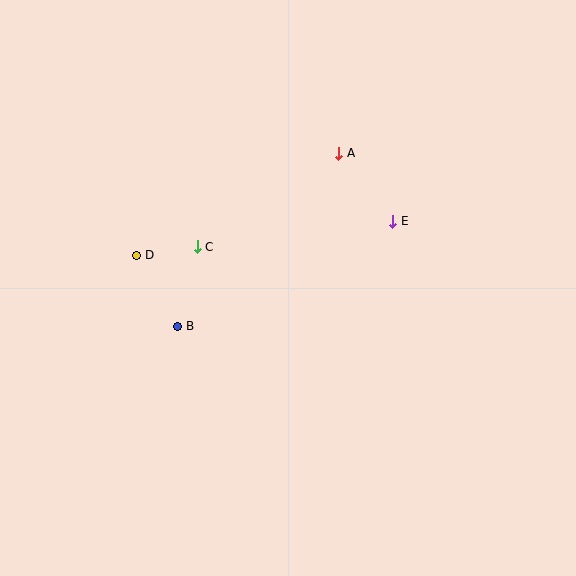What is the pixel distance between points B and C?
The distance between B and C is 82 pixels.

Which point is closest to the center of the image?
Point C at (197, 247) is closest to the center.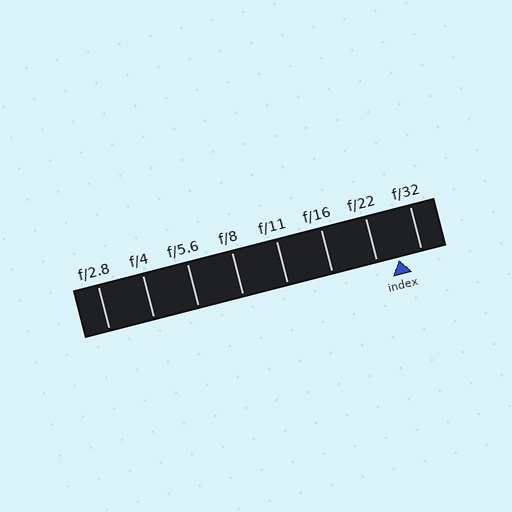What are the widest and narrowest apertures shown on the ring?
The widest aperture shown is f/2.8 and the narrowest is f/32.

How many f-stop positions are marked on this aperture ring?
There are 8 f-stop positions marked.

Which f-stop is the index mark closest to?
The index mark is closest to f/22.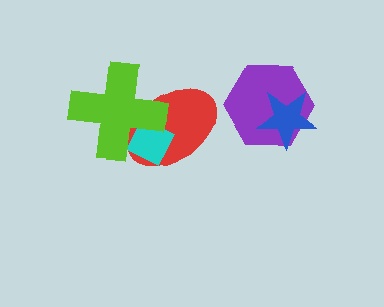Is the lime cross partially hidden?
No, no other shape covers it.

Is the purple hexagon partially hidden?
Yes, it is partially covered by another shape.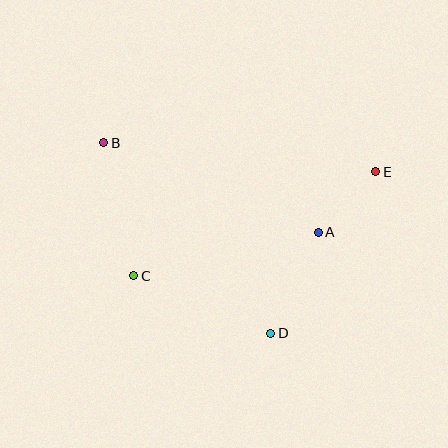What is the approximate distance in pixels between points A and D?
The distance between A and D is approximately 112 pixels.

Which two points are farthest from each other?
Points B and E are farthest from each other.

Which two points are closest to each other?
Points A and E are closest to each other.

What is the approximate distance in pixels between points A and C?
The distance between A and C is approximately 189 pixels.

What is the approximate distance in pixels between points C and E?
The distance between C and E is approximately 263 pixels.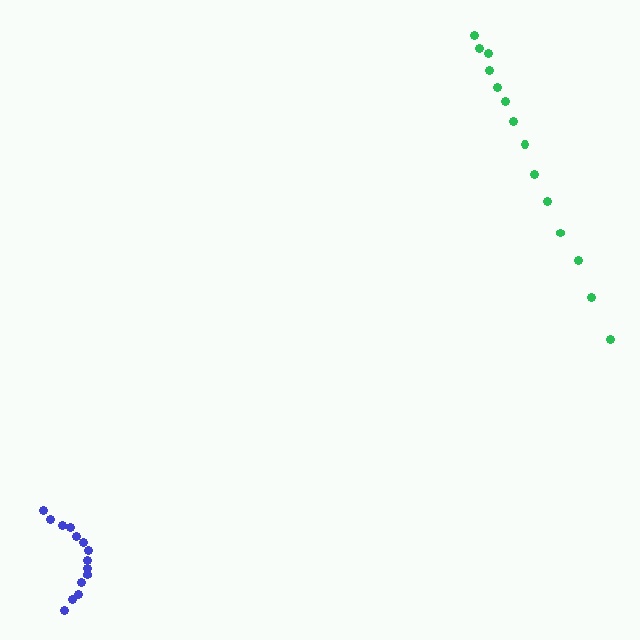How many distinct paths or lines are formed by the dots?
There are 2 distinct paths.